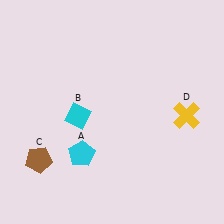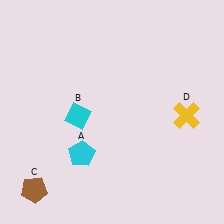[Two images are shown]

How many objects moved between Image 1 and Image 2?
1 object moved between the two images.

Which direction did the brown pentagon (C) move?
The brown pentagon (C) moved down.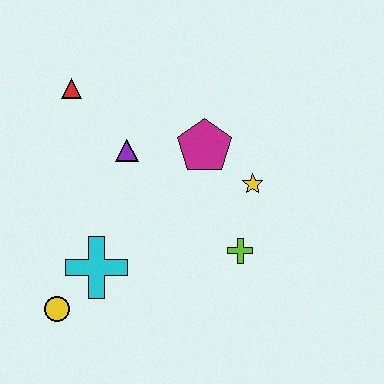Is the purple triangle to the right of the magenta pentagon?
No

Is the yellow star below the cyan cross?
No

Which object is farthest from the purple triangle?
The yellow circle is farthest from the purple triangle.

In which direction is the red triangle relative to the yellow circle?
The red triangle is above the yellow circle.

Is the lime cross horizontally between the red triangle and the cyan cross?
No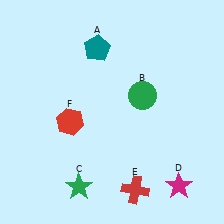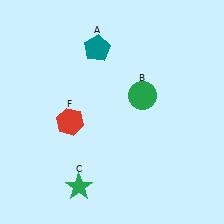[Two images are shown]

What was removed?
The red cross (E), the magenta star (D) were removed in Image 2.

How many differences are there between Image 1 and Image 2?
There are 2 differences between the two images.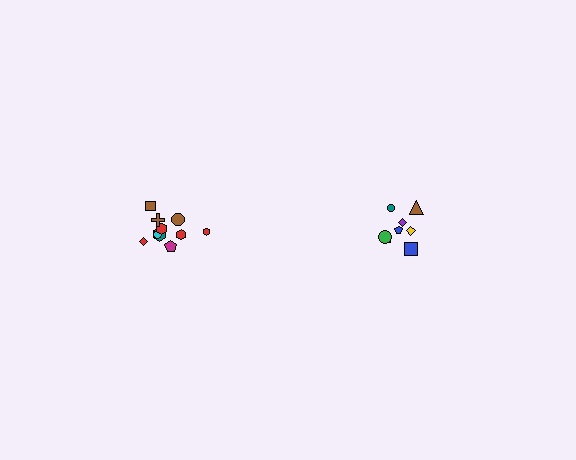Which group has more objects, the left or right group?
The left group.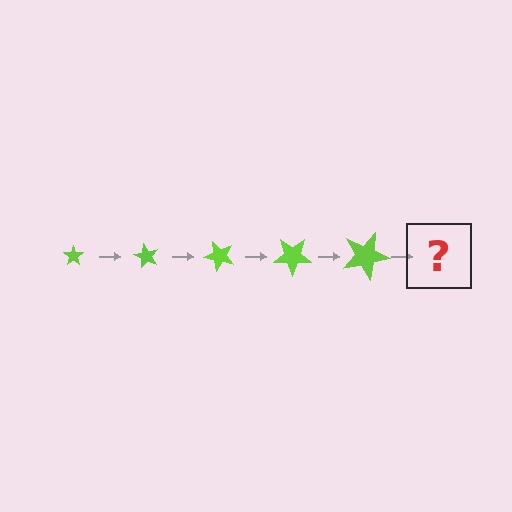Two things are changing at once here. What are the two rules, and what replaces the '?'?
The two rules are that the star grows larger each step and it rotates 60 degrees each step. The '?' should be a star, larger than the previous one and rotated 300 degrees from the start.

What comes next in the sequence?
The next element should be a star, larger than the previous one and rotated 300 degrees from the start.